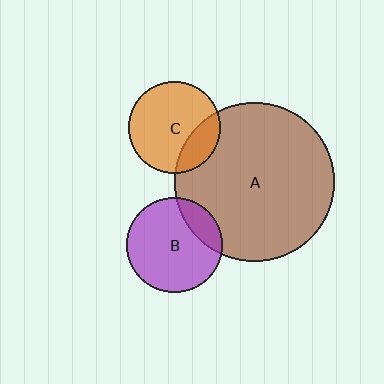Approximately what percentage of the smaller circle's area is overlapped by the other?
Approximately 25%.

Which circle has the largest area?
Circle A (brown).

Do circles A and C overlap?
Yes.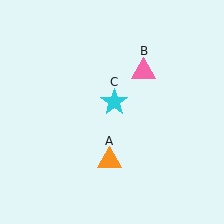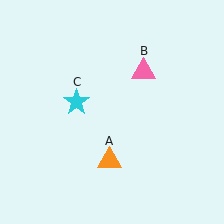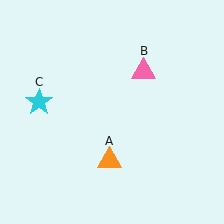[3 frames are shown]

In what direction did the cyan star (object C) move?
The cyan star (object C) moved left.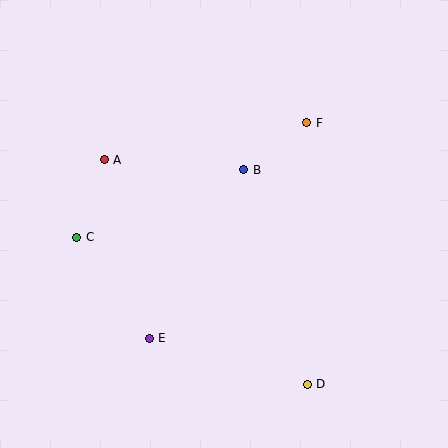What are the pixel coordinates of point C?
Point C is at (77, 237).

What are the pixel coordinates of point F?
Point F is at (307, 123).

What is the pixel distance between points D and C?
The distance between D and C is 273 pixels.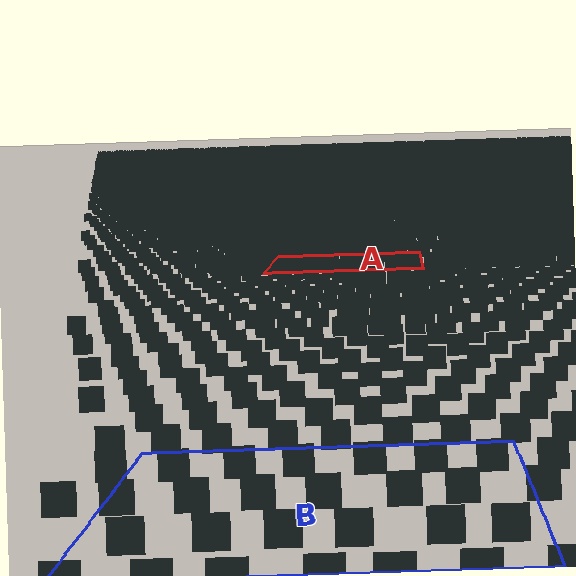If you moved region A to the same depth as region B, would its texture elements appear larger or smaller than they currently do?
They would appear larger. At a closer depth, the same texture elements are projected at a bigger on-screen size.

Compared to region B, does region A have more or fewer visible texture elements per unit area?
Region A has more texture elements per unit area — they are packed more densely because it is farther away.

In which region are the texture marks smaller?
The texture marks are smaller in region A, because it is farther away.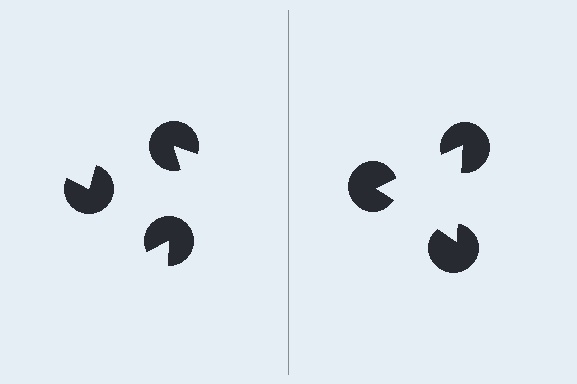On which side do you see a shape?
An illusory triangle appears on the right side. On the left side the wedge cuts are rotated, so no coherent shape forms.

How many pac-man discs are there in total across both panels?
6 — 3 on each side.